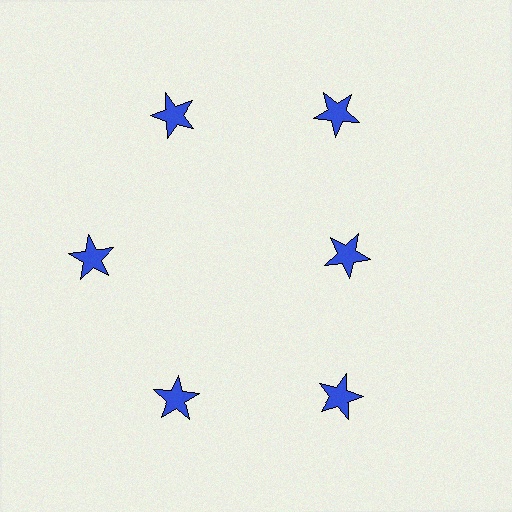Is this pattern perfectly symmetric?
No. The 6 blue stars are arranged in a ring, but one element near the 3 o'clock position is pulled inward toward the center, breaking the 6-fold rotational symmetry.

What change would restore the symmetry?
The symmetry would be restored by moving it outward, back onto the ring so that all 6 stars sit at equal angles and equal distance from the center.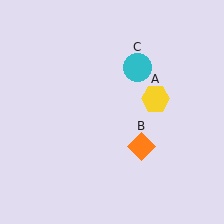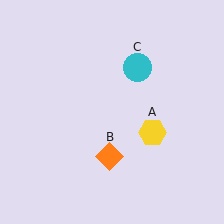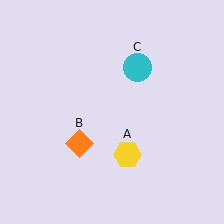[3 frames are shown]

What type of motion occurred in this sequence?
The yellow hexagon (object A), orange diamond (object B) rotated clockwise around the center of the scene.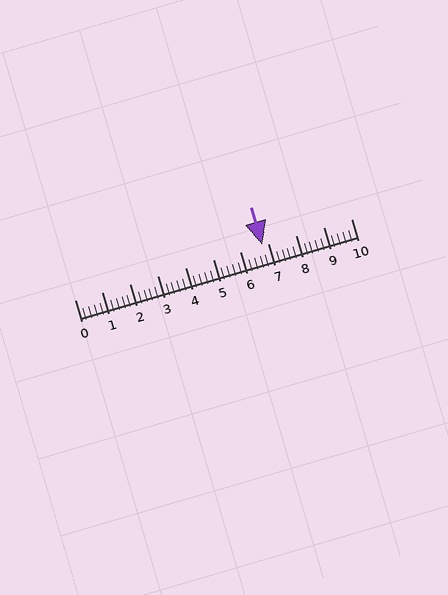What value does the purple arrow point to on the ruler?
The purple arrow points to approximately 6.8.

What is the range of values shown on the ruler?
The ruler shows values from 0 to 10.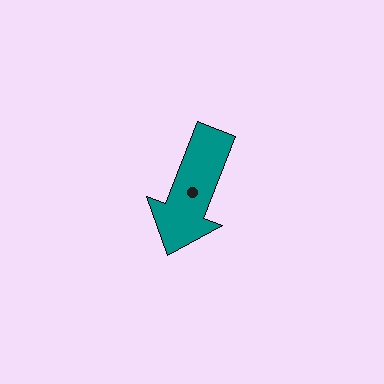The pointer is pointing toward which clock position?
Roughly 7 o'clock.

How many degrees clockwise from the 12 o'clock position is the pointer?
Approximately 201 degrees.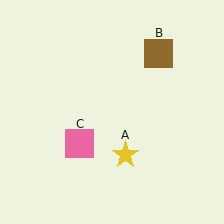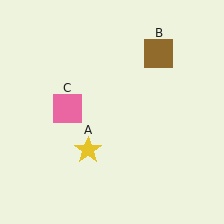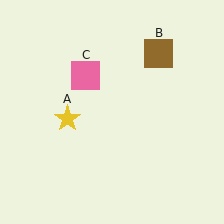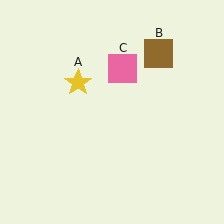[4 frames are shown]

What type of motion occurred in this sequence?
The yellow star (object A), pink square (object C) rotated clockwise around the center of the scene.